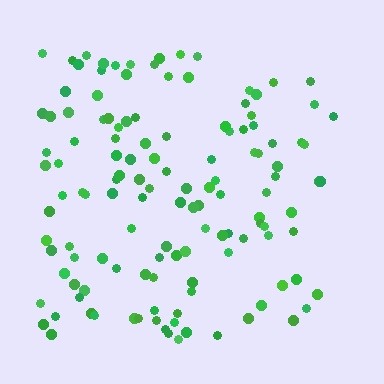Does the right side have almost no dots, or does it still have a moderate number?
Still a moderate number, just noticeably fewer than the left.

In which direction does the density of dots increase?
From right to left, with the left side densest.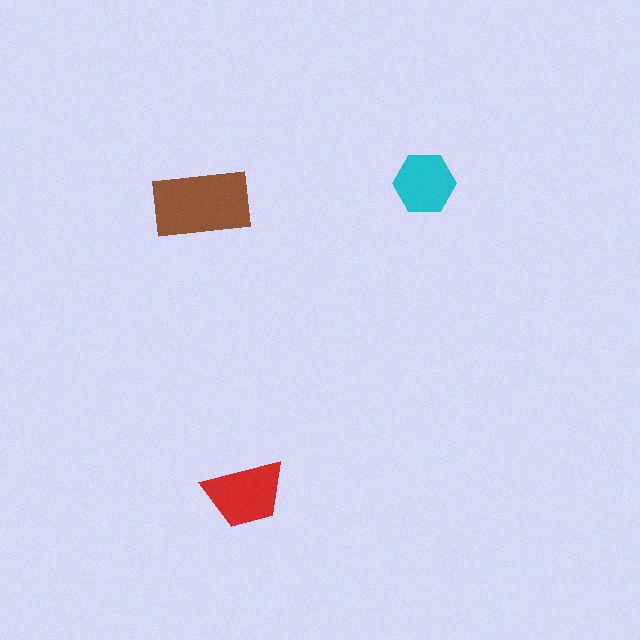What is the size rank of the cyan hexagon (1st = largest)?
3rd.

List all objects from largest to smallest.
The brown rectangle, the red trapezoid, the cyan hexagon.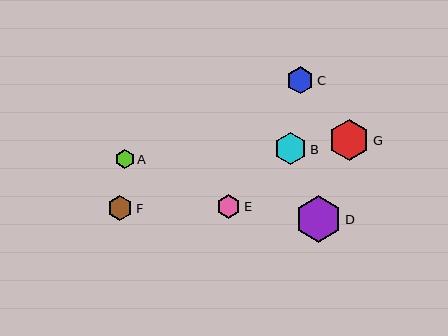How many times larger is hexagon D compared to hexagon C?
Hexagon D is approximately 1.7 times the size of hexagon C.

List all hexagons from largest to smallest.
From largest to smallest: D, G, B, C, F, E, A.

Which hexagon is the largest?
Hexagon D is the largest with a size of approximately 47 pixels.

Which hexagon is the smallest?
Hexagon A is the smallest with a size of approximately 19 pixels.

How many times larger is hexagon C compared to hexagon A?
Hexagon C is approximately 1.4 times the size of hexagon A.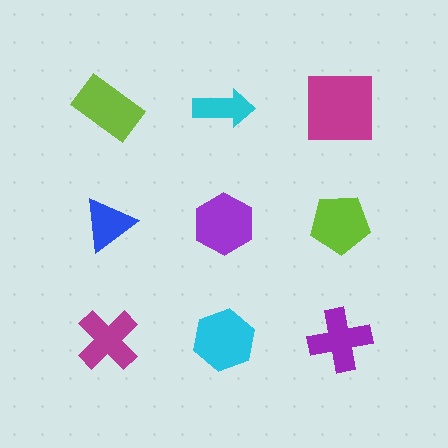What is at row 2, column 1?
A blue triangle.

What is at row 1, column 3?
A magenta square.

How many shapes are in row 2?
3 shapes.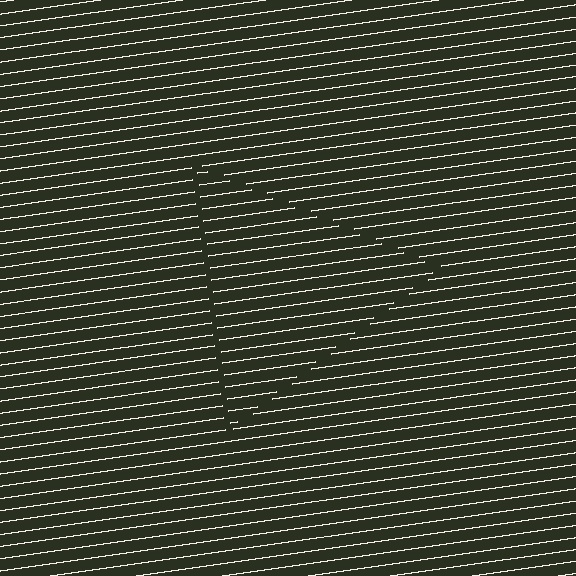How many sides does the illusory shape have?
3 sides — the line-ends trace a triangle.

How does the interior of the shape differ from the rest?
The interior of the shape contains the same grating, shifted by half a period — the contour is defined by the phase discontinuity where line-ends from the inner and outer gratings abut.